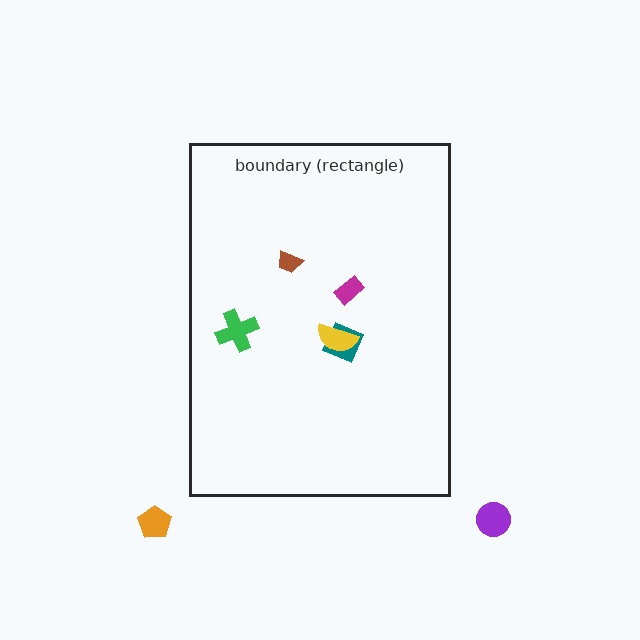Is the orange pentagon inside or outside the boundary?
Outside.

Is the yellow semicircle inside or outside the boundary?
Inside.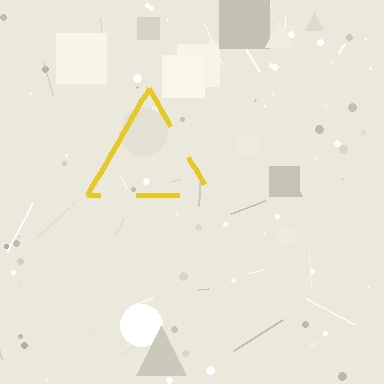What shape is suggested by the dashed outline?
The dashed outline suggests a triangle.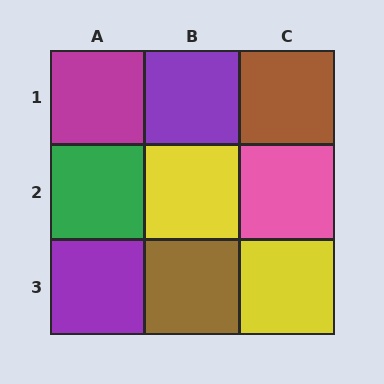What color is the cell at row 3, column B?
Brown.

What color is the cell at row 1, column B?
Purple.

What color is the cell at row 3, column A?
Purple.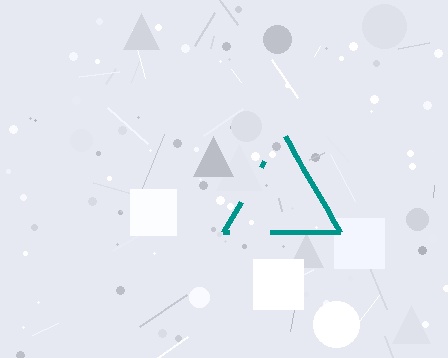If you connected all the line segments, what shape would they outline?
They would outline a triangle.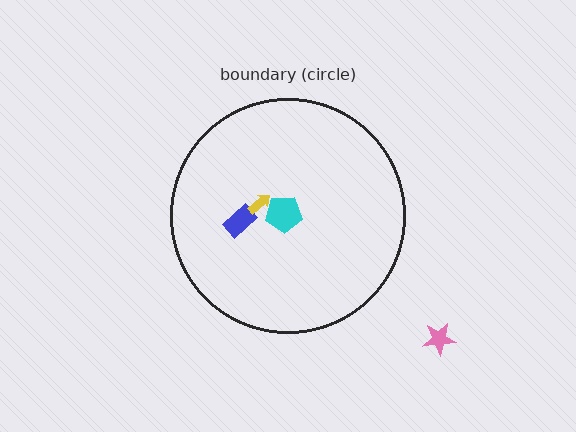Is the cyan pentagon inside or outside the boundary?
Inside.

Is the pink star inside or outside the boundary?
Outside.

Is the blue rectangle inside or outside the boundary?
Inside.